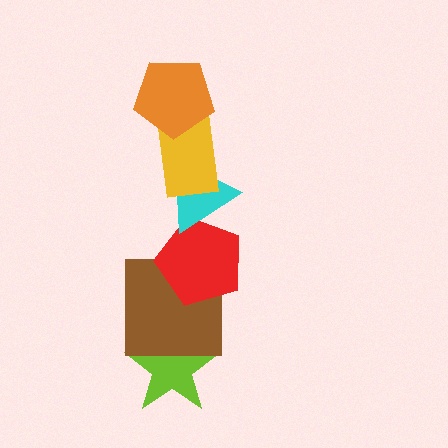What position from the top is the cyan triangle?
The cyan triangle is 3rd from the top.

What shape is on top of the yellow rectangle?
The orange pentagon is on top of the yellow rectangle.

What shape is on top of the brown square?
The red pentagon is on top of the brown square.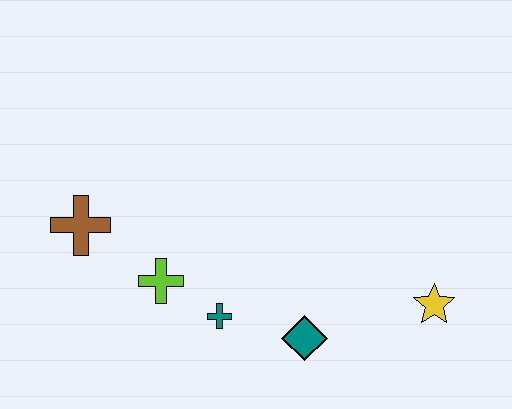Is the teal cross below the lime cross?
Yes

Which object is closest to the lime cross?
The teal cross is closest to the lime cross.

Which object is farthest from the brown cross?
The yellow star is farthest from the brown cross.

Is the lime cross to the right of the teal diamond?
No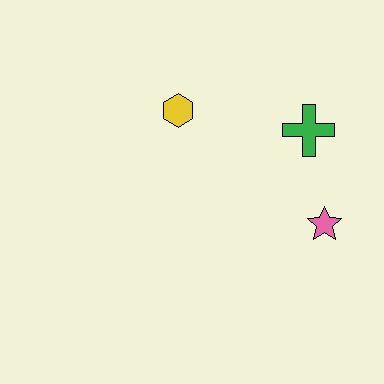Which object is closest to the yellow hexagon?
The green cross is closest to the yellow hexagon.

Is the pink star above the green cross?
No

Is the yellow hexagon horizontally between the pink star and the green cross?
No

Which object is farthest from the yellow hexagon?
The pink star is farthest from the yellow hexagon.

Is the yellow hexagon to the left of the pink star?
Yes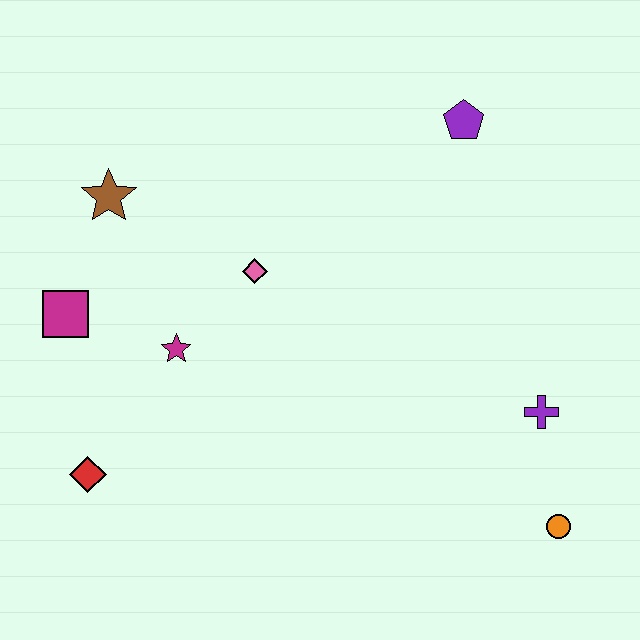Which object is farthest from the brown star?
The orange circle is farthest from the brown star.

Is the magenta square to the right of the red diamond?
No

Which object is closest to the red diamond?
The magenta star is closest to the red diamond.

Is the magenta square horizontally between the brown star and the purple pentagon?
No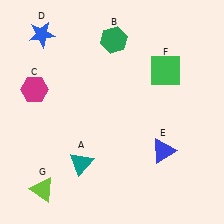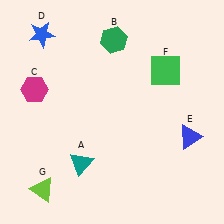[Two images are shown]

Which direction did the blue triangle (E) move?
The blue triangle (E) moved right.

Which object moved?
The blue triangle (E) moved right.